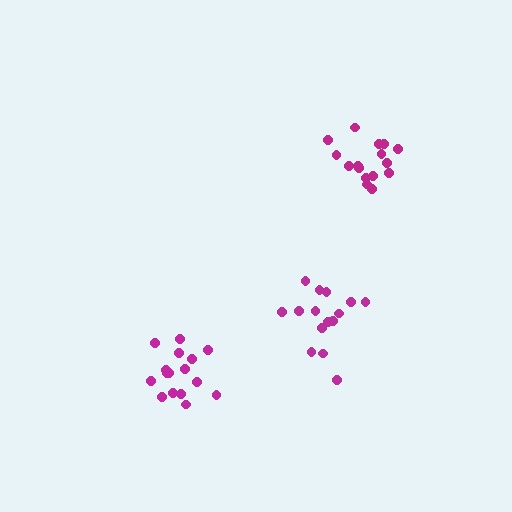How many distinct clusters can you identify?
There are 3 distinct clusters.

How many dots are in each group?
Group 1: 15 dots, Group 2: 16 dots, Group 3: 16 dots (47 total).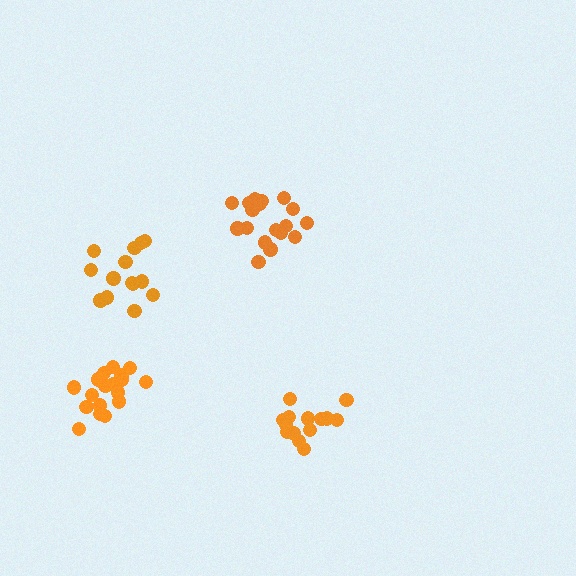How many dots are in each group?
Group 1: 18 dots, Group 2: 14 dots, Group 3: 19 dots, Group 4: 14 dots (65 total).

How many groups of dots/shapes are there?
There are 4 groups.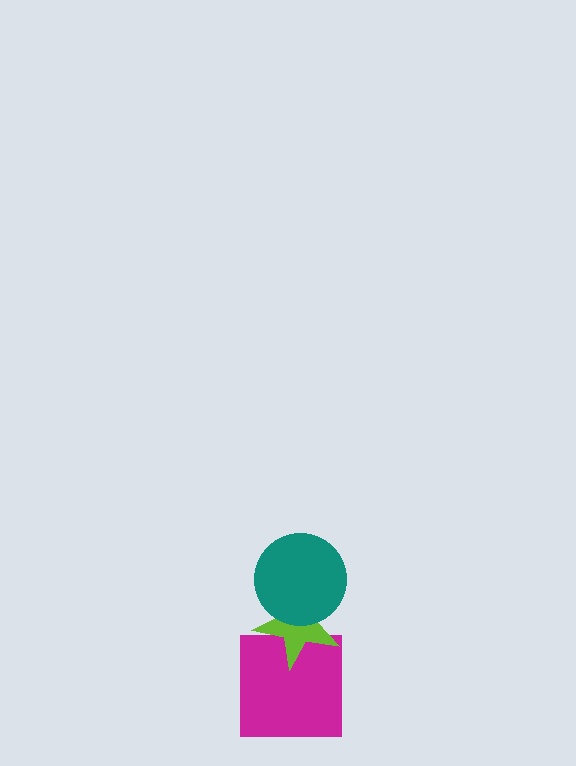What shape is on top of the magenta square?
The lime star is on top of the magenta square.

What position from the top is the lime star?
The lime star is 2nd from the top.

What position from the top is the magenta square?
The magenta square is 3rd from the top.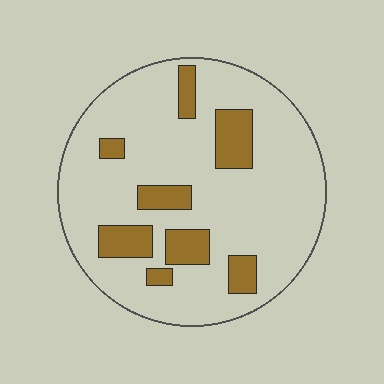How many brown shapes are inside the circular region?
8.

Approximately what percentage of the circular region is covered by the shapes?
Approximately 20%.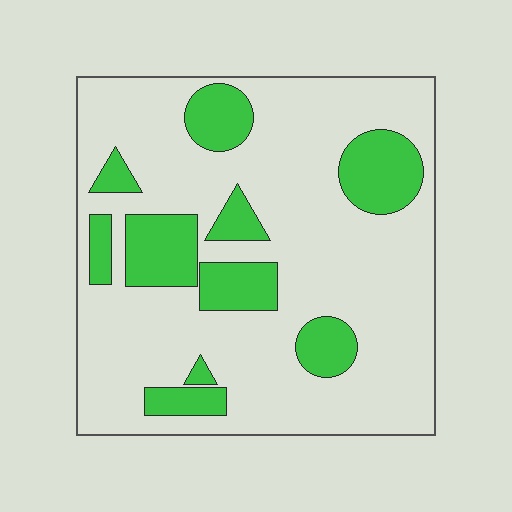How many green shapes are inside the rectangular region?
10.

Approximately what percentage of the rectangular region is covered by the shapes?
Approximately 25%.